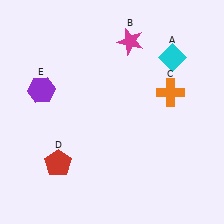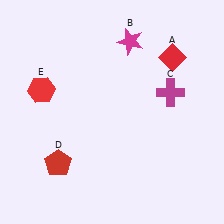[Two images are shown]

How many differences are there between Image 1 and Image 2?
There are 3 differences between the two images.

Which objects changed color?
A changed from cyan to red. C changed from orange to magenta. E changed from purple to red.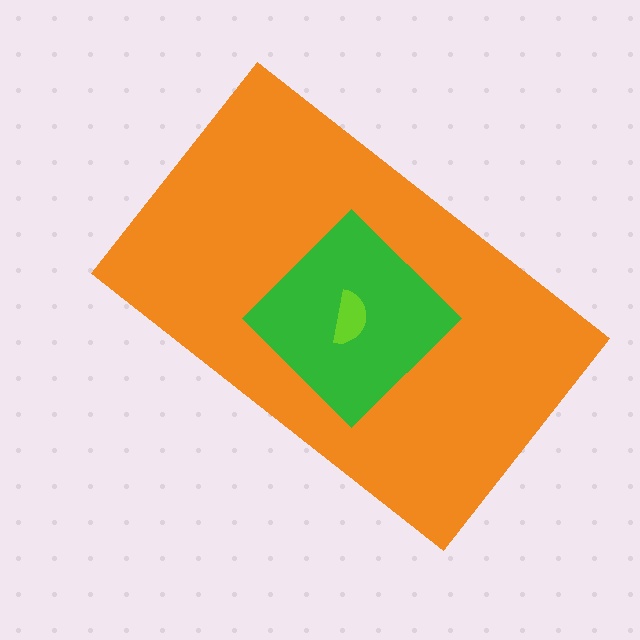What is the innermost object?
The lime semicircle.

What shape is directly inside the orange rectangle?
The green diamond.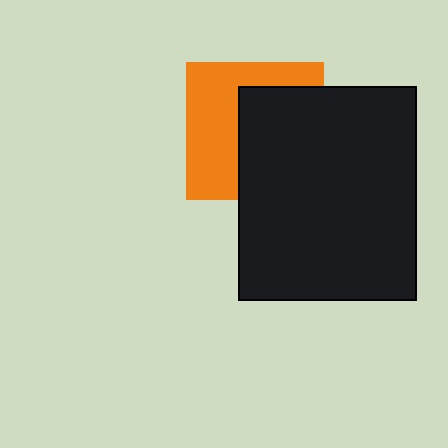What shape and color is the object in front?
The object in front is a black rectangle.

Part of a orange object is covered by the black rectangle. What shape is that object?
It is a square.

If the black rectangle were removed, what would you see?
You would see the complete orange square.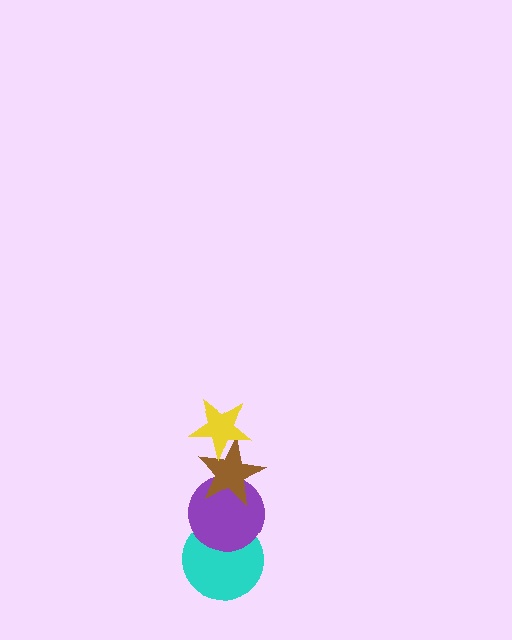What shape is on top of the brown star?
The yellow star is on top of the brown star.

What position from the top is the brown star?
The brown star is 2nd from the top.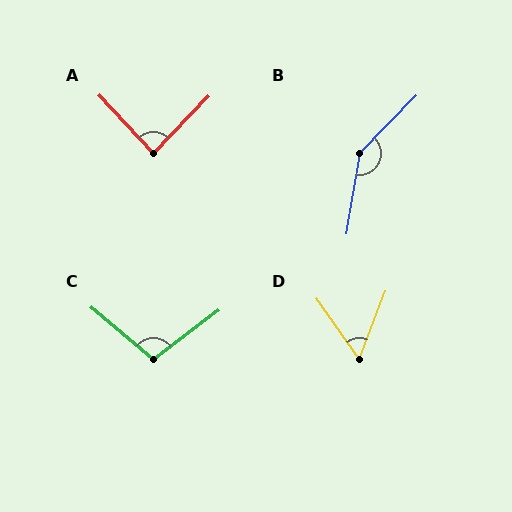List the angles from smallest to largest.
D (56°), A (87°), C (103°), B (145°).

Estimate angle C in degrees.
Approximately 103 degrees.